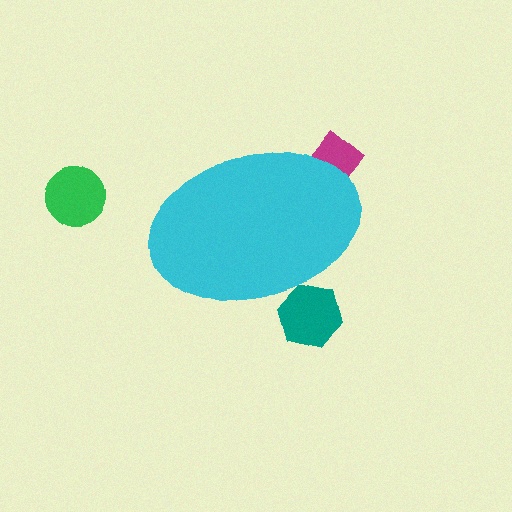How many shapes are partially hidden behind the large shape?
2 shapes are partially hidden.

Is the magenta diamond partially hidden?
Yes, the magenta diamond is partially hidden behind the cyan ellipse.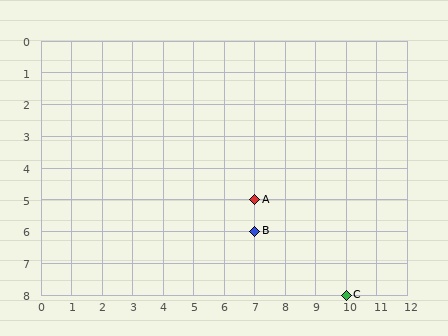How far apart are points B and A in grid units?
Points B and A are 1 row apart.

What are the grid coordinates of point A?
Point A is at grid coordinates (7, 5).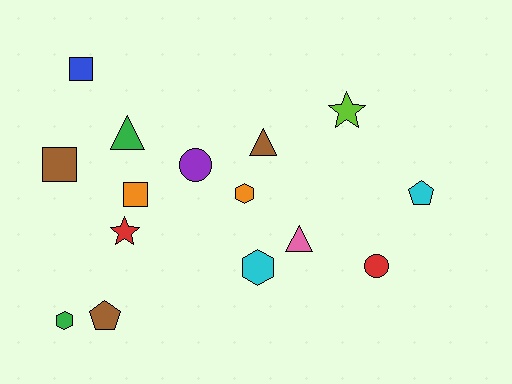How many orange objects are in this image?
There are 2 orange objects.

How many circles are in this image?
There are 2 circles.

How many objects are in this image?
There are 15 objects.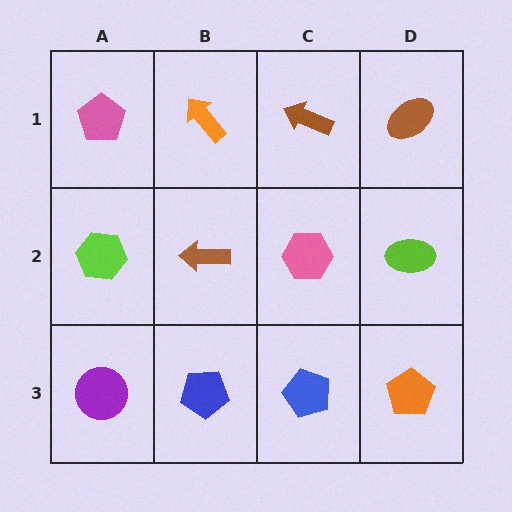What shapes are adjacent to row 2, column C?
A brown arrow (row 1, column C), a blue pentagon (row 3, column C), a brown arrow (row 2, column B), a lime ellipse (row 2, column D).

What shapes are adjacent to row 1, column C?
A pink hexagon (row 2, column C), an orange arrow (row 1, column B), a brown ellipse (row 1, column D).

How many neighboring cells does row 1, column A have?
2.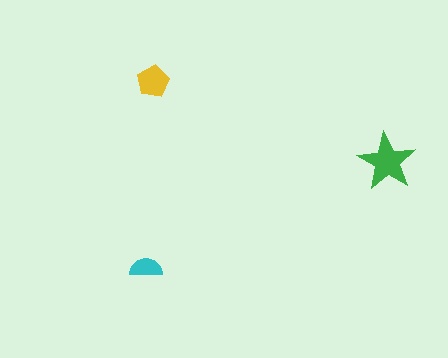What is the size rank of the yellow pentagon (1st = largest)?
2nd.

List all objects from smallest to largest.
The cyan semicircle, the yellow pentagon, the green star.